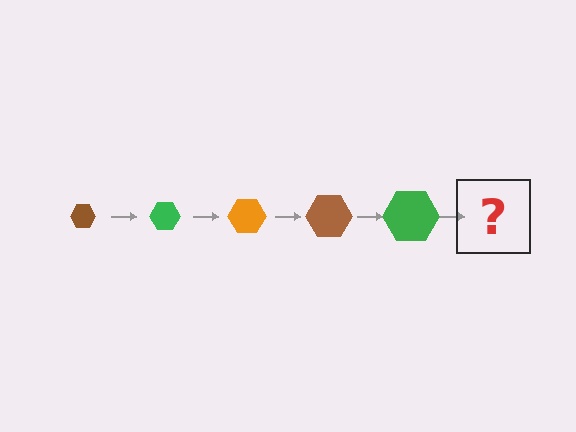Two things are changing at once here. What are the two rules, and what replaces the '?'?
The two rules are that the hexagon grows larger each step and the color cycles through brown, green, and orange. The '?' should be an orange hexagon, larger than the previous one.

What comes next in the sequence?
The next element should be an orange hexagon, larger than the previous one.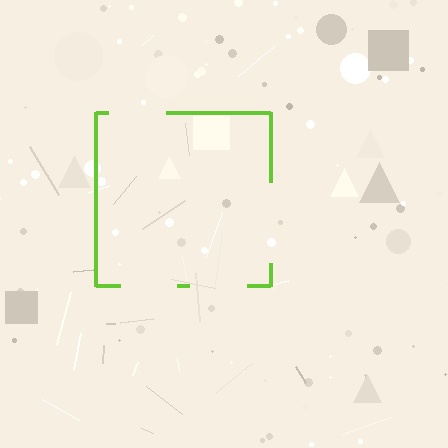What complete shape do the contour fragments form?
The contour fragments form a square.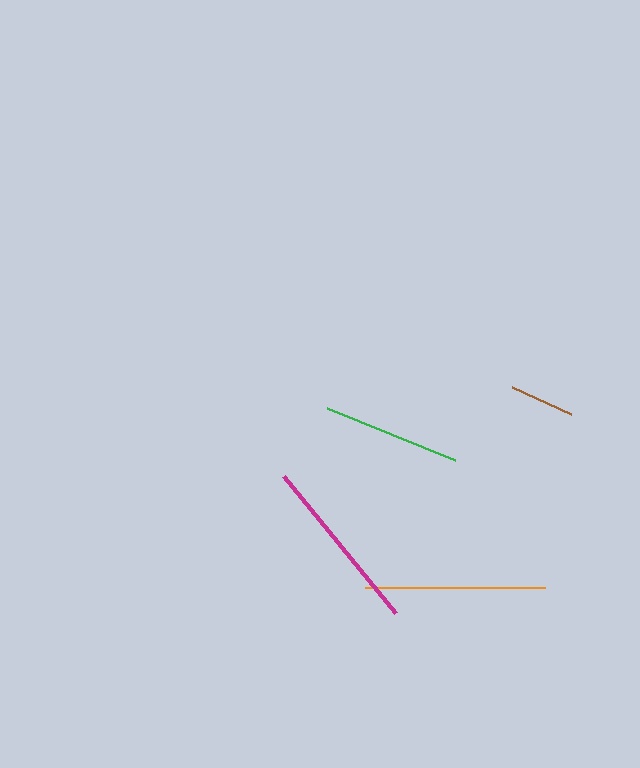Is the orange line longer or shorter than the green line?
The orange line is longer than the green line.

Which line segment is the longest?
The orange line is the longest at approximately 180 pixels.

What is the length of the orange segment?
The orange segment is approximately 180 pixels long.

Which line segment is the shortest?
The brown line is the shortest at approximately 66 pixels.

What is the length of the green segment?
The green segment is approximately 138 pixels long.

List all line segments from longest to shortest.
From longest to shortest: orange, magenta, green, brown.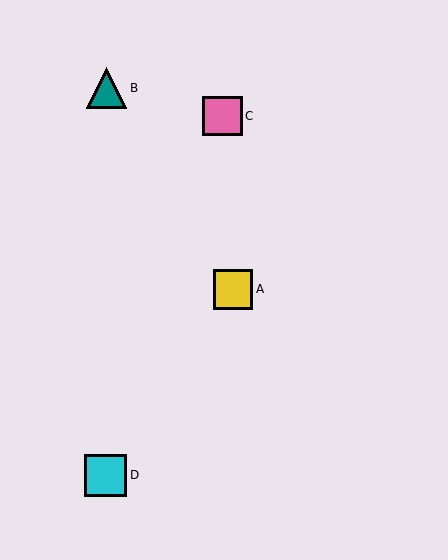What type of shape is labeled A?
Shape A is a yellow square.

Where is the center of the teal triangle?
The center of the teal triangle is at (107, 88).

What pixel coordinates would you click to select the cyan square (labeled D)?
Click at (106, 475) to select the cyan square D.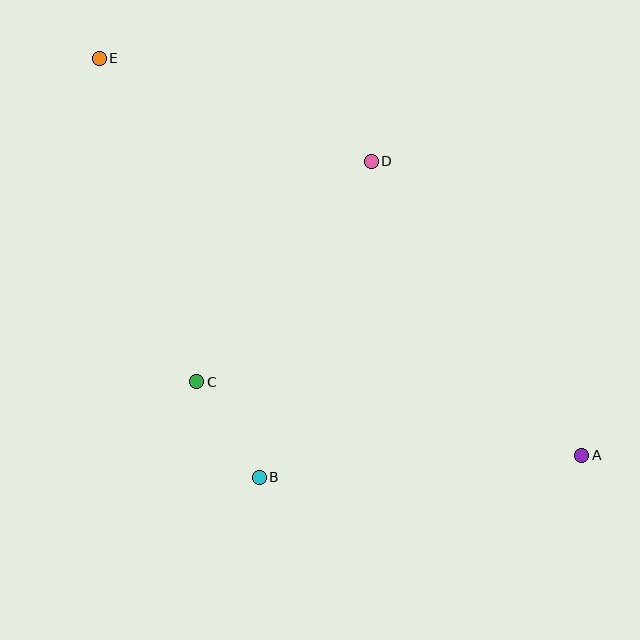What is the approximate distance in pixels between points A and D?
The distance between A and D is approximately 361 pixels.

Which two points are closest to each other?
Points B and C are closest to each other.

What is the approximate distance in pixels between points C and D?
The distance between C and D is approximately 281 pixels.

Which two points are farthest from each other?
Points A and E are farthest from each other.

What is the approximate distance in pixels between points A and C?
The distance between A and C is approximately 392 pixels.